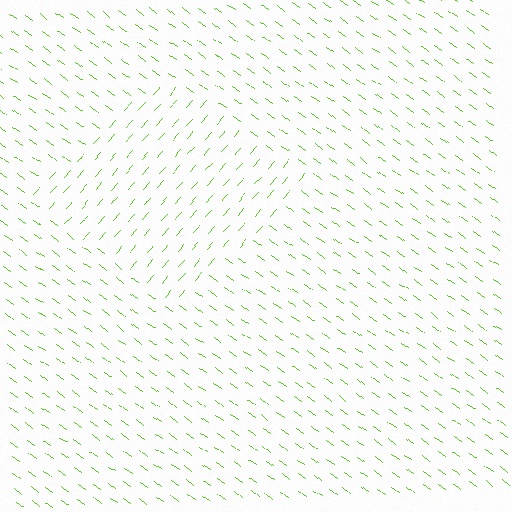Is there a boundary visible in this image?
Yes, there is a texture boundary formed by a change in line orientation.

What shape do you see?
I see a diamond.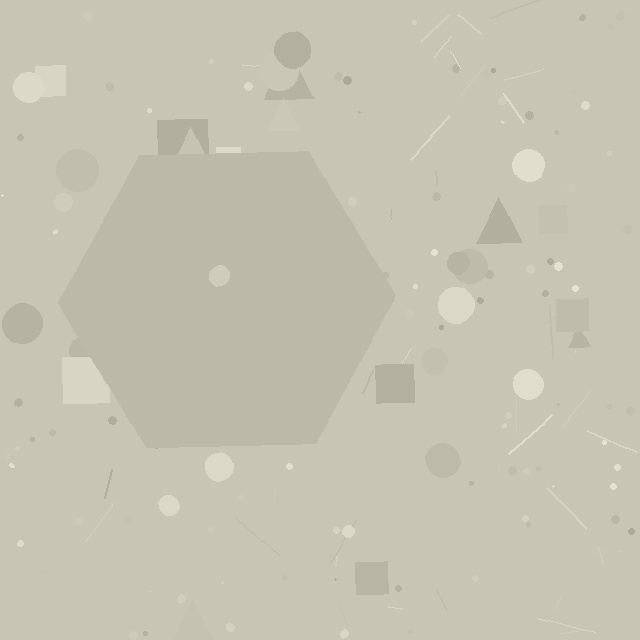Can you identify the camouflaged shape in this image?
The camouflaged shape is a hexagon.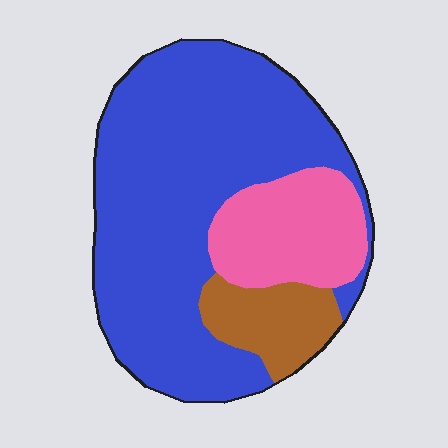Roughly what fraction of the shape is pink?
Pink covers 19% of the shape.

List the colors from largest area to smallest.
From largest to smallest: blue, pink, brown.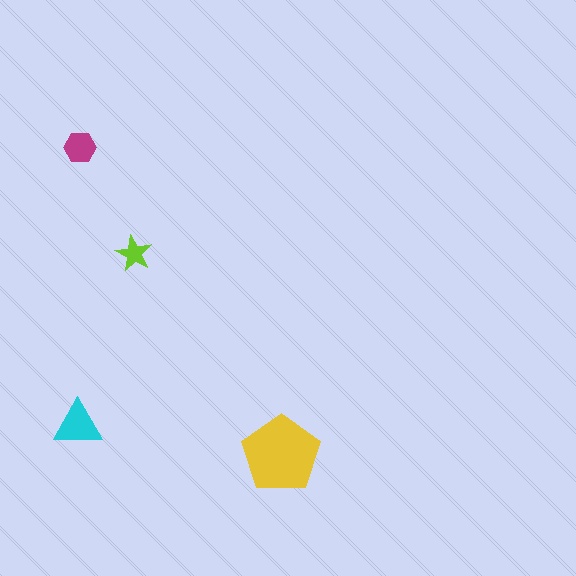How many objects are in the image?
There are 4 objects in the image.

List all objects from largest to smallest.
The yellow pentagon, the cyan triangle, the magenta hexagon, the lime star.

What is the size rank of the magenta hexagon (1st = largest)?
3rd.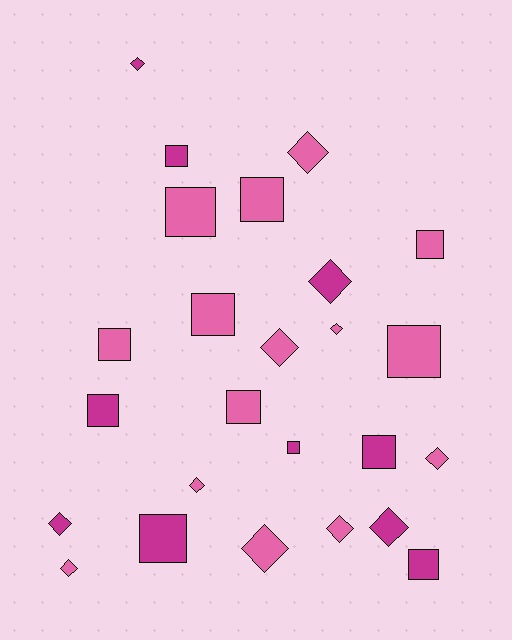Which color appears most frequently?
Pink, with 15 objects.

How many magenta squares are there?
There are 6 magenta squares.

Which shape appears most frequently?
Square, with 13 objects.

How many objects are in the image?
There are 25 objects.